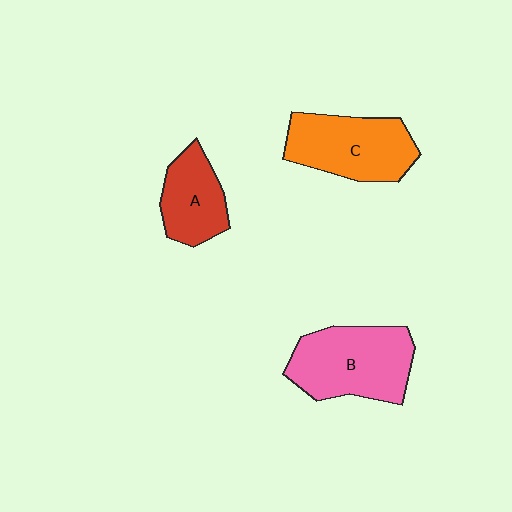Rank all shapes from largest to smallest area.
From largest to smallest: B (pink), C (orange), A (red).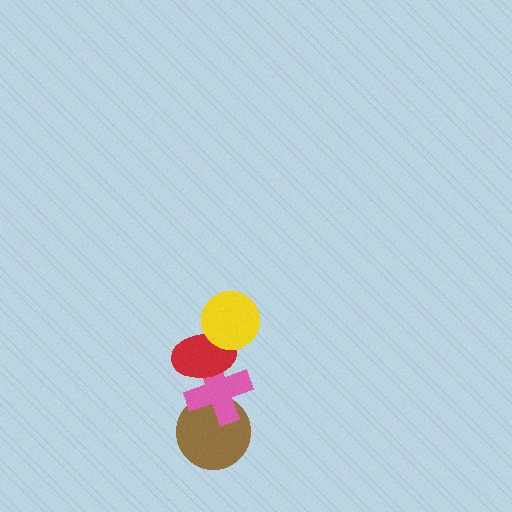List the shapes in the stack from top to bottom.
From top to bottom: the yellow circle, the red ellipse, the pink cross, the brown circle.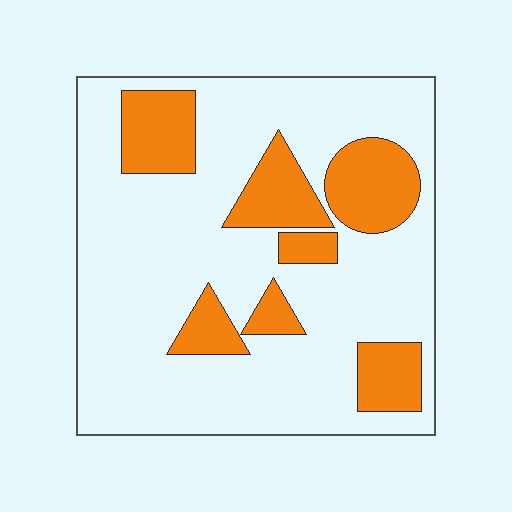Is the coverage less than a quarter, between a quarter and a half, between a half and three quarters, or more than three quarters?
Less than a quarter.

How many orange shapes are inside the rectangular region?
7.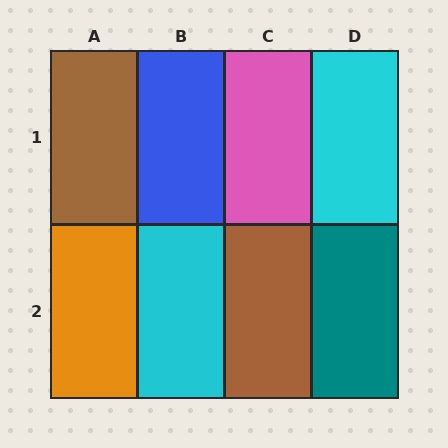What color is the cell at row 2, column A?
Orange.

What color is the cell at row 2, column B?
Cyan.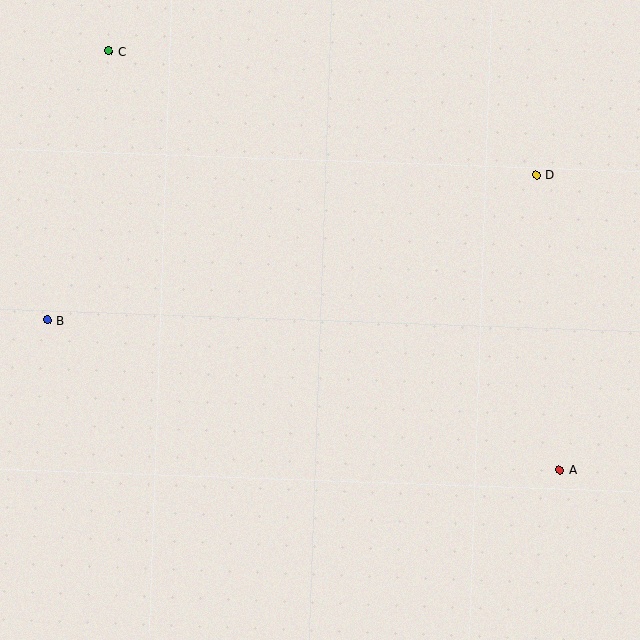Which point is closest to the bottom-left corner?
Point B is closest to the bottom-left corner.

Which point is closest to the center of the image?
Point D at (537, 175) is closest to the center.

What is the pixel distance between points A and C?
The distance between A and C is 615 pixels.